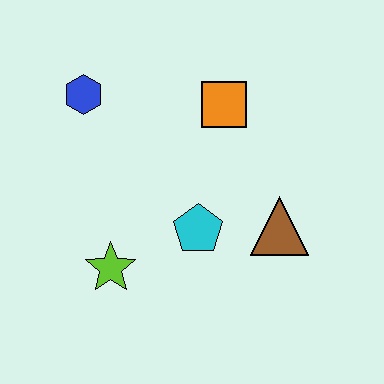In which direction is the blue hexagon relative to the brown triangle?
The blue hexagon is to the left of the brown triangle.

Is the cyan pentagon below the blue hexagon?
Yes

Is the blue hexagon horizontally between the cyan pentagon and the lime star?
No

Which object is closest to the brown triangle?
The cyan pentagon is closest to the brown triangle.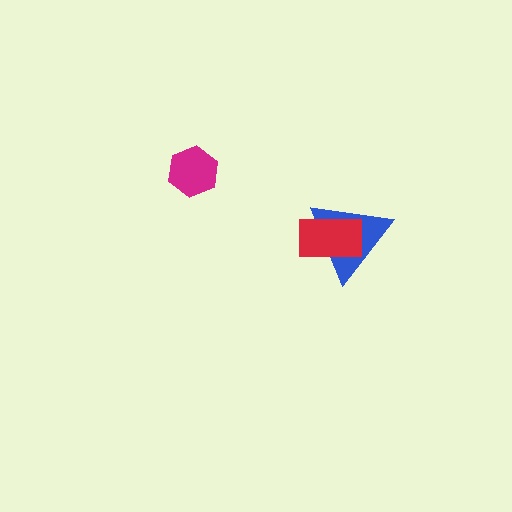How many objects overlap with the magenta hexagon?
0 objects overlap with the magenta hexagon.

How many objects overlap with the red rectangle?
1 object overlaps with the red rectangle.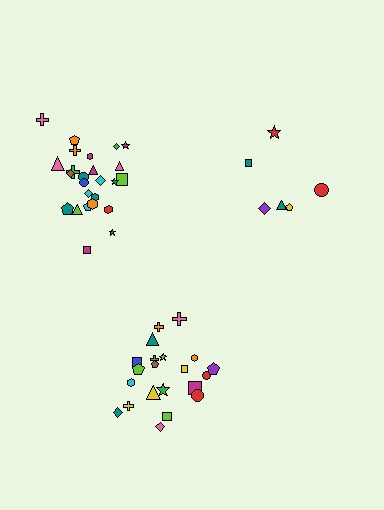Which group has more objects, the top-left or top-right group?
The top-left group.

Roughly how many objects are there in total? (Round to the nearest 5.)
Roughly 55 objects in total.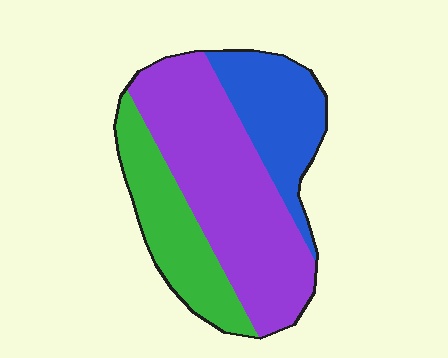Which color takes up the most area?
Purple, at roughly 50%.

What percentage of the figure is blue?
Blue covers roughly 25% of the figure.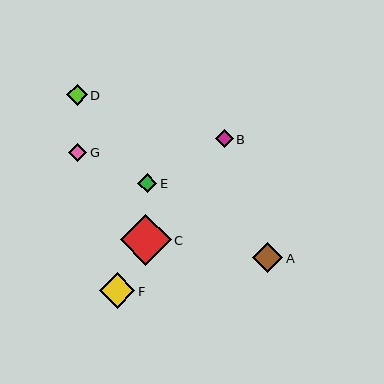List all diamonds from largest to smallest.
From largest to smallest: C, F, A, D, E, B, G.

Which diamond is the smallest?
Diamond G is the smallest with a size of approximately 18 pixels.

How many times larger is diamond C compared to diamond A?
Diamond C is approximately 1.7 times the size of diamond A.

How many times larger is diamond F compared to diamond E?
Diamond F is approximately 1.9 times the size of diamond E.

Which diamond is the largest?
Diamond C is the largest with a size of approximately 51 pixels.